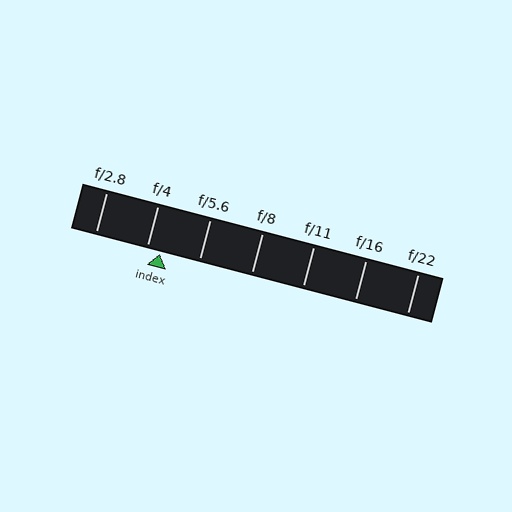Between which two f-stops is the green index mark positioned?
The index mark is between f/4 and f/5.6.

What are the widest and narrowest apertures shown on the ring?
The widest aperture shown is f/2.8 and the narrowest is f/22.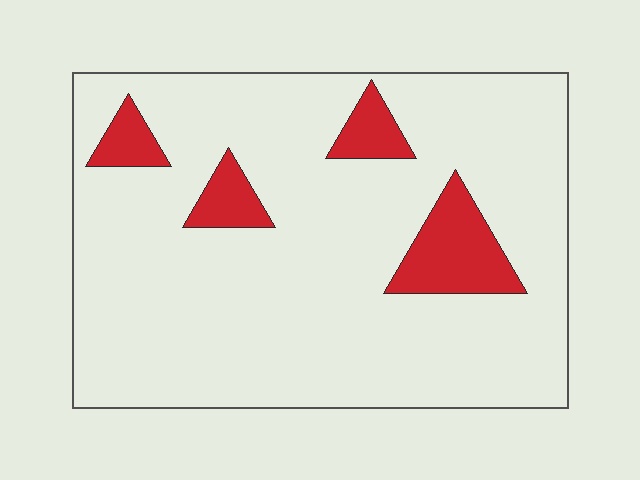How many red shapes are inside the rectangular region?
4.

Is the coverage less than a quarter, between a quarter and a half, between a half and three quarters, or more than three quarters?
Less than a quarter.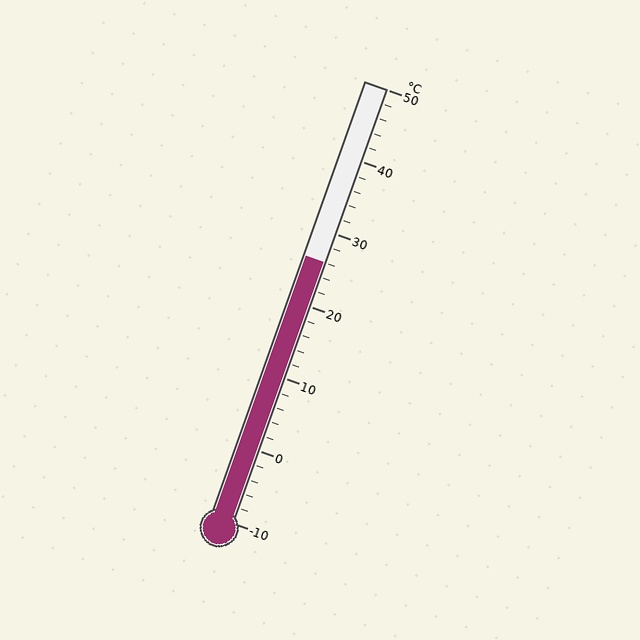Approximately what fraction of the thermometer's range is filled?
The thermometer is filled to approximately 60% of its range.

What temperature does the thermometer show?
The thermometer shows approximately 26°C.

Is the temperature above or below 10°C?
The temperature is above 10°C.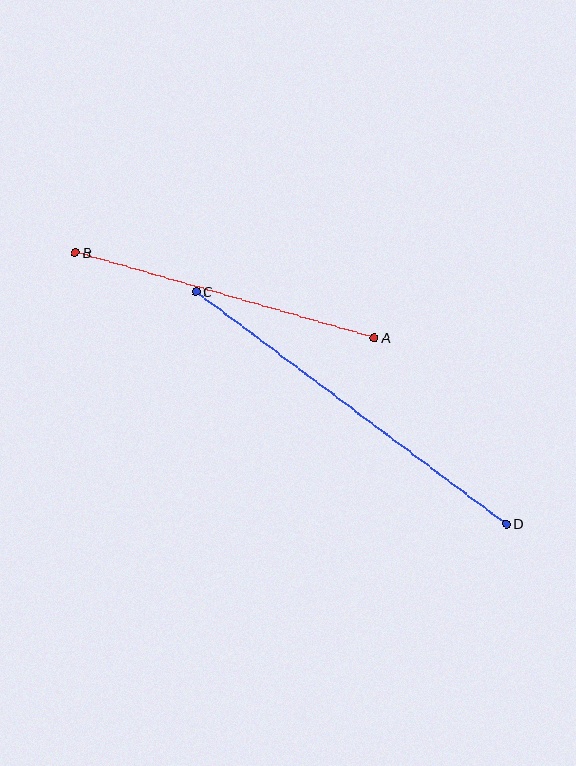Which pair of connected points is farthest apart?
Points C and D are farthest apart.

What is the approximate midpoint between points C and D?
The midpoint is at approximately (351, 408) pixels.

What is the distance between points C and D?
The distance is approximately 388 pixels.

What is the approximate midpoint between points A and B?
The midpoint is at approximately (225, 295) pixels.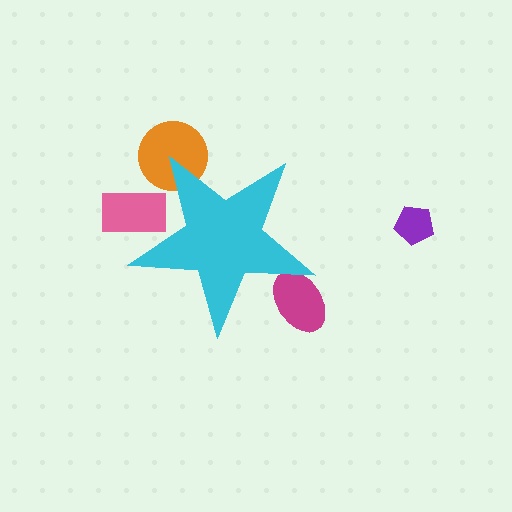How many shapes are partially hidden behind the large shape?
3 shapes are partially hidden.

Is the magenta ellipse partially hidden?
Yes, the magenta ellipse is partially hidden behind the cyan star.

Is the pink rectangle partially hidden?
Yes, the pink rectangle is partially hidden behind the cyan star.